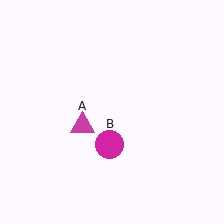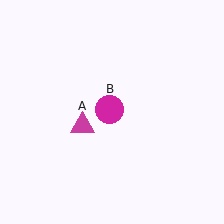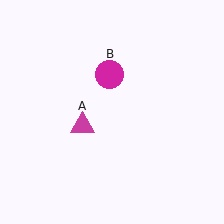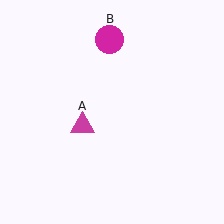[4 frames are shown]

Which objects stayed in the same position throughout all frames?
Magenta triangle (object A) remained stationary.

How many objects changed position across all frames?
1 object changed position: magenta circle (object B).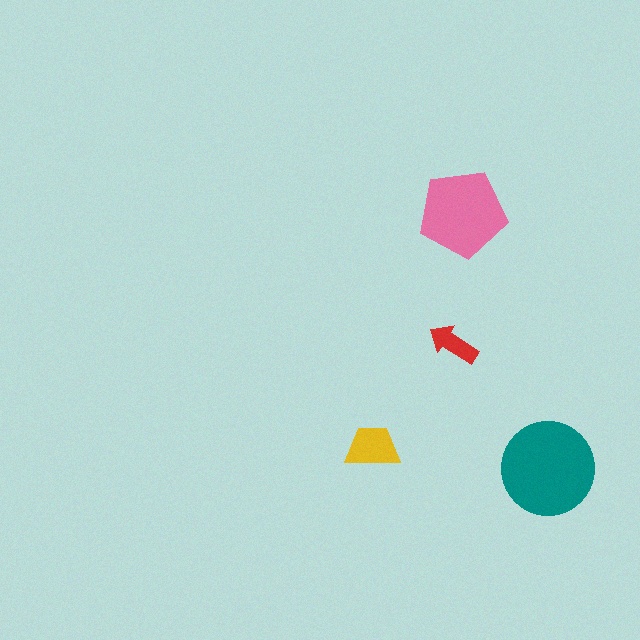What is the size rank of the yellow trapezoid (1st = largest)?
3rd.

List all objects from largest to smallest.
The teal circle, the pink pentagon, the yellow trapezoid, the red arrow.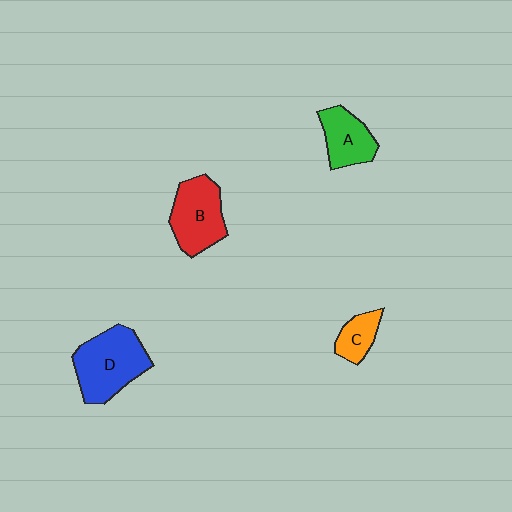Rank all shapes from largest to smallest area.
From largest to smallest: D (blue), B (red), A (green), C (orange).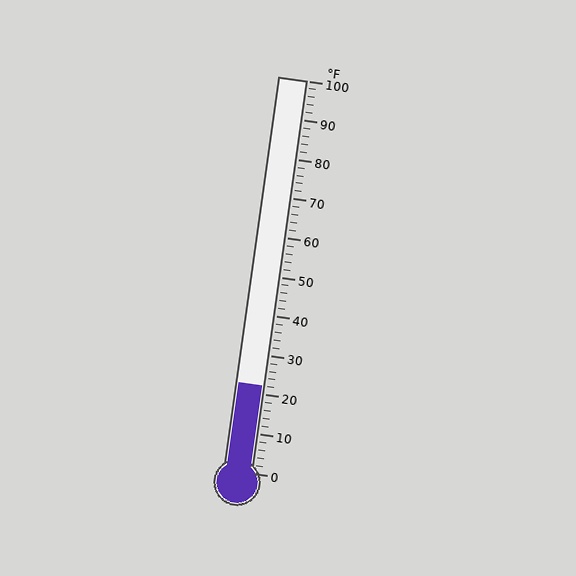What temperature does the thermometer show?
The thermometer shows approximately 22°F.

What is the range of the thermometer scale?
The thermometer scale ranges from 0°F to 100°F.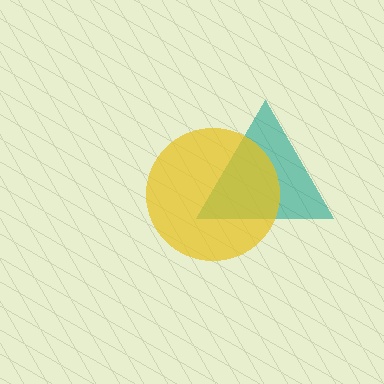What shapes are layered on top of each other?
The layered shapes are: a teal triangle, a yellow circle.